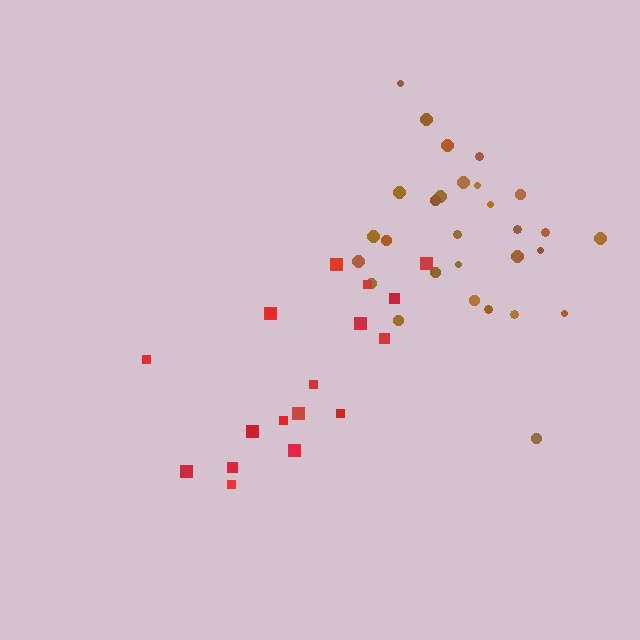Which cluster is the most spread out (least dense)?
Red.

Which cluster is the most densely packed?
Brown.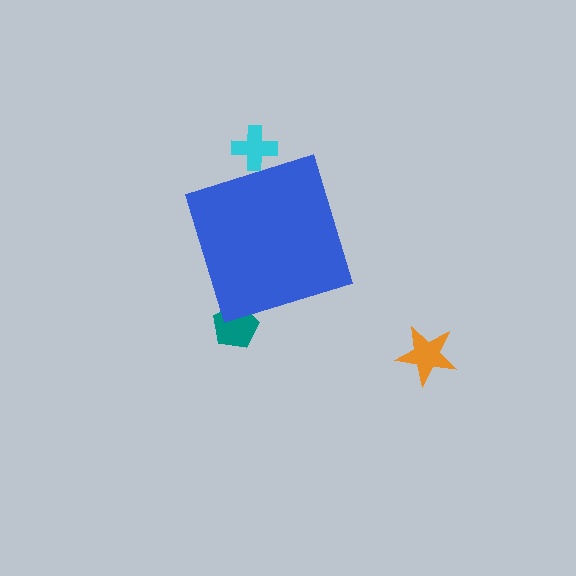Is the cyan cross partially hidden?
Yes, the cyan cross is partially hidden behind the blue diamond.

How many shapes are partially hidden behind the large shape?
2 shapes are partially hidden.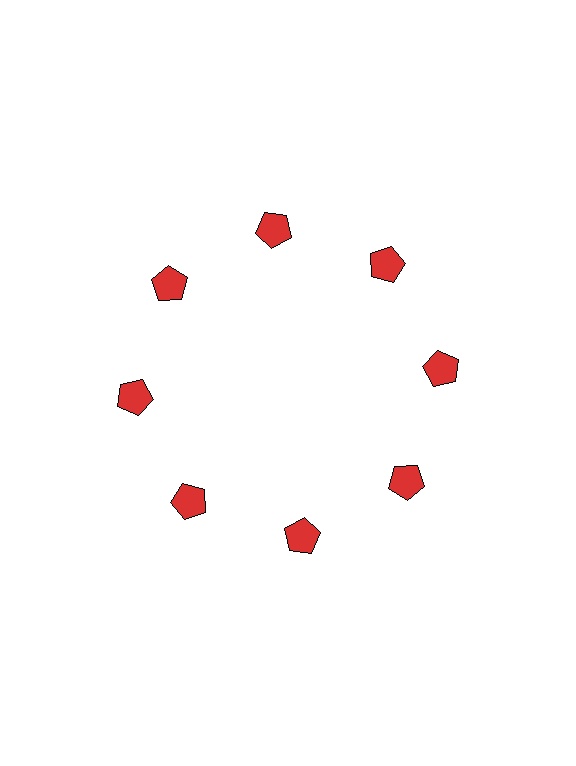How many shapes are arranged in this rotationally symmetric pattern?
There are 8 shapes, arranged in 8 groups of 1.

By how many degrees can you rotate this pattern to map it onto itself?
The pattern maps onto itself every 45 degrees of rotation.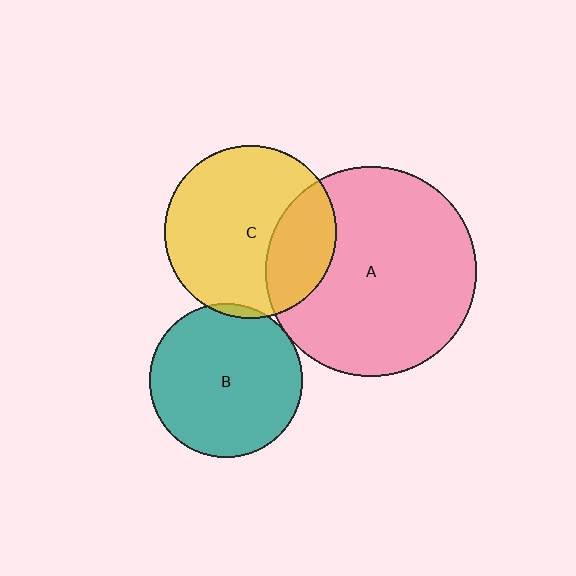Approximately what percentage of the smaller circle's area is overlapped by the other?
Approximately 25%.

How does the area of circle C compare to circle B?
Approximately 1.3 times.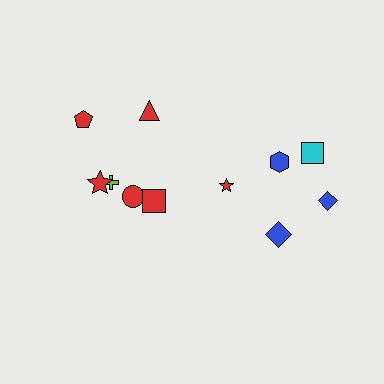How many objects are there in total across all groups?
There are 11 objects.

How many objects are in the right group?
There are 4 objects.